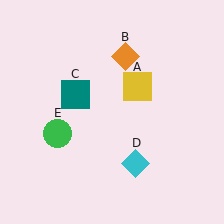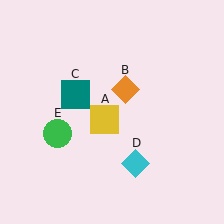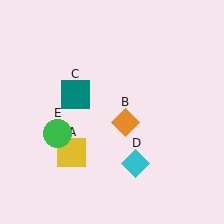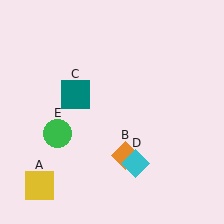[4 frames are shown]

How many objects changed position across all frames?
2 objects changed position: yellow square (object A), orange diamond (object B).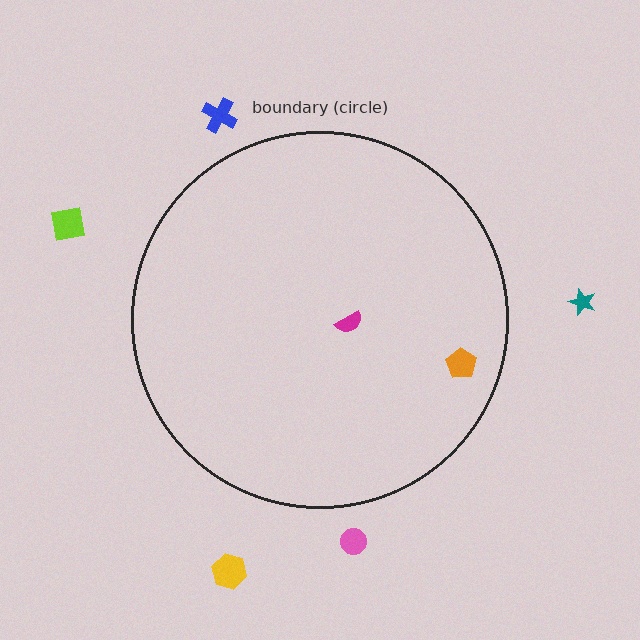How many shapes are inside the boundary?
2 inside, 5 outside.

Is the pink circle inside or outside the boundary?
Outside.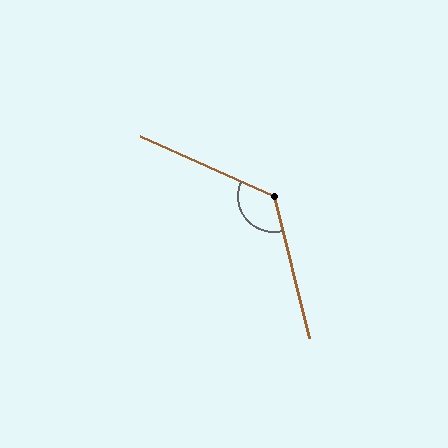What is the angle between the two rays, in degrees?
Approximately 128 degrees.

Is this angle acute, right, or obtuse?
It is obtuse.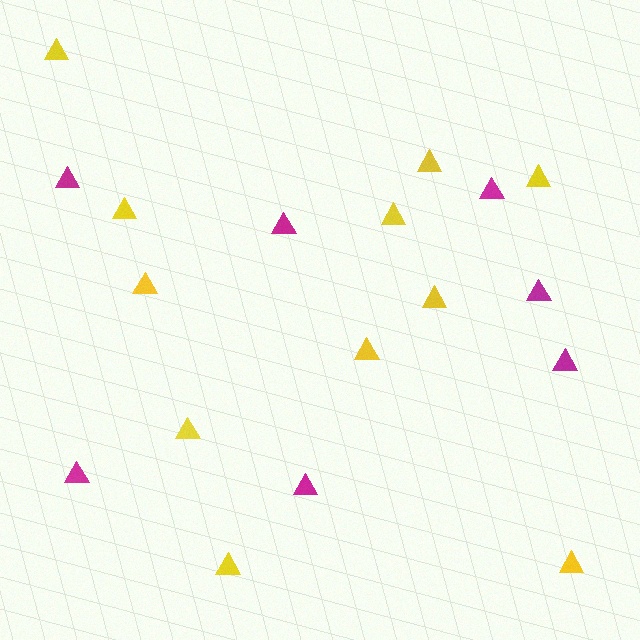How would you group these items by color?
There are 2 groups: one group of magenta triangles (7) and one group of yellow triangles (11).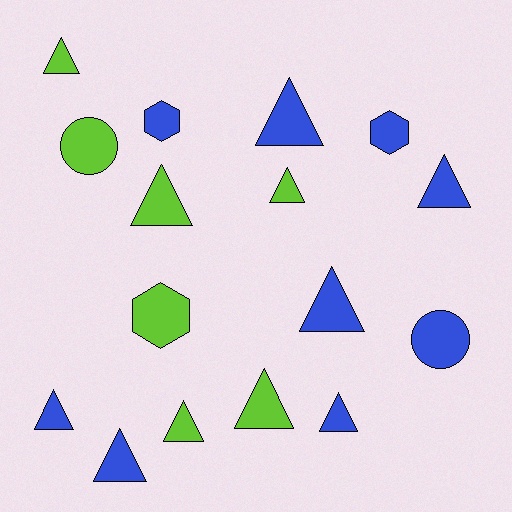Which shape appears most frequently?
Triangle, with 11 objects.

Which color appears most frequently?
Blue, with 9 objects.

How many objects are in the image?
There are 16 objects.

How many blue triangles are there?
There are 6 blue triangles.